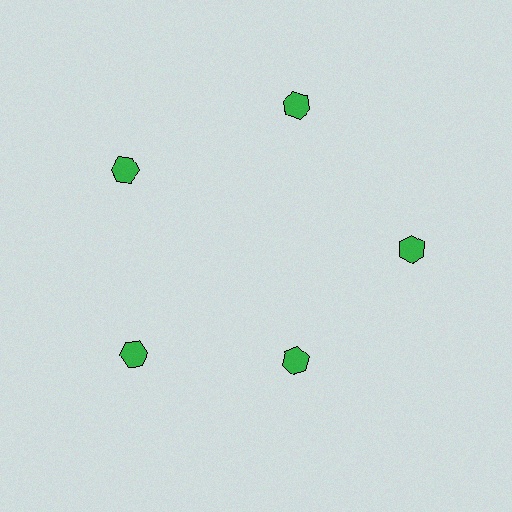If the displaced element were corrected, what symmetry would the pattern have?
It would have 5-fold rotational symmetry — the pattern would map onto itself every 72 degrees.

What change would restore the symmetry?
The symmetry would be restored by moving it outward, back onto the ring so that all 5 hexagons sit at equal angles and equal distance from the center.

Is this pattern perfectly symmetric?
No. The 5 green hexagons are arranged in a ring, but one element near the 5 o'clock position is pulled inward toward the center, breaking the 5-fold rotational symmetry.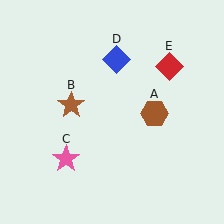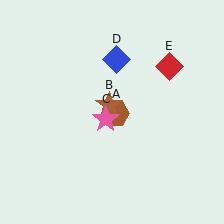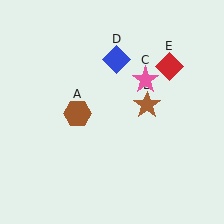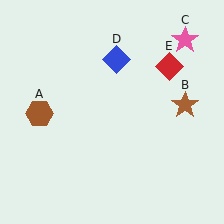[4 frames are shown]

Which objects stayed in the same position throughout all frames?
Blue diamond (object D) and red diamond (object E) remained stationary.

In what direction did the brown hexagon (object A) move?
The brown hexagon (object A) moved left.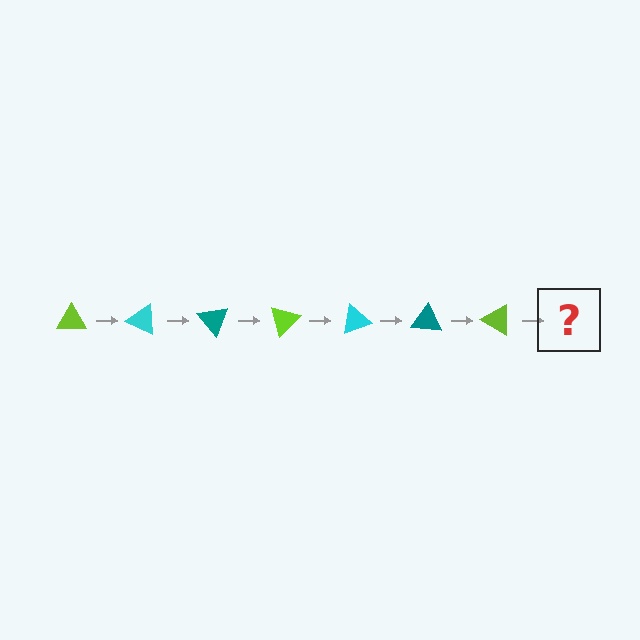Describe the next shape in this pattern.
It should be a cyan triangle, rotated 175 degrees from the start.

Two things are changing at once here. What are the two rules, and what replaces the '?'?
The two rules are that it rotates 25 degrees each step and the color cycles through lime, cyan, and teal. The '?' should be a cyan triangle, rotated 175 degrees from the start.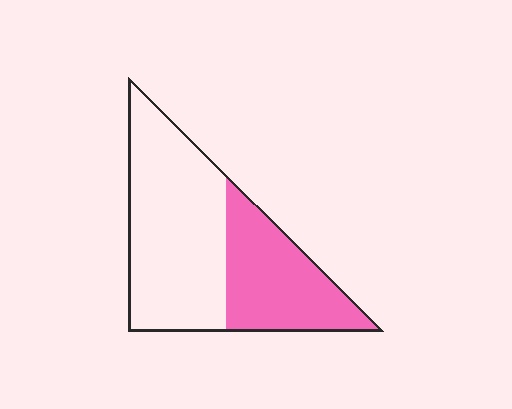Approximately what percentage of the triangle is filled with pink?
Approximately 40%.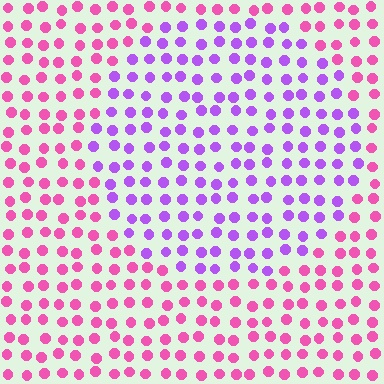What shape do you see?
I see a circle.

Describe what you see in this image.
The image is filled with small pink elements in a uniform arrangement. A circle-shaped region is visible where the elements are tinted to a slightly different hue, forming a subtle color boundary.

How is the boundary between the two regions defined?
The boundary is defined purely by a slight shift in hue (about 47 degrees). Spacing, size, and orientation are identical on both sides.